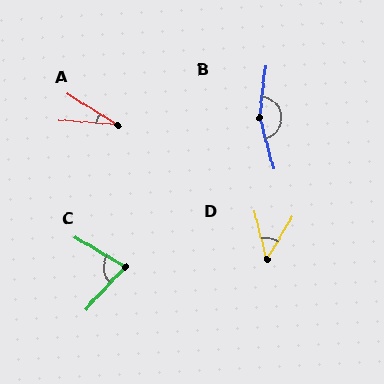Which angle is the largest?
B, at approximately 158 degrees.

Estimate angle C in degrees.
Approximately 78 degrees.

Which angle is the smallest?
A, at approximately 27 degrees.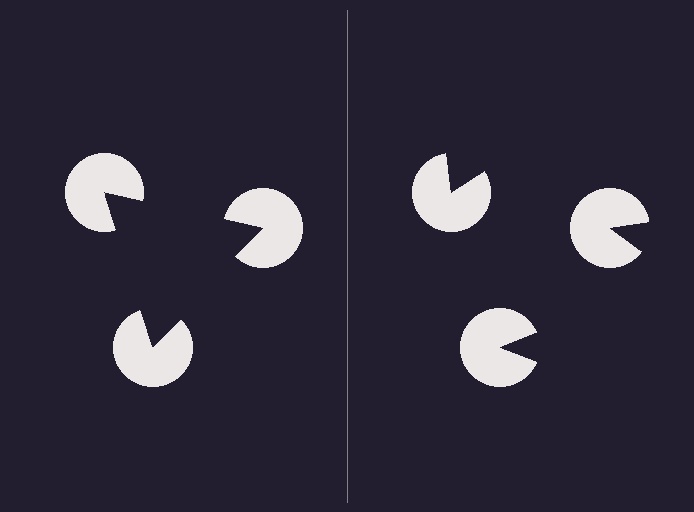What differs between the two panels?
The pac-man discs are positioned identically on both sides; only the wedge orientations differ. On the left they align to a triangle; on the right they are misaligned.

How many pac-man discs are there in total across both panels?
6 — 3 on each side.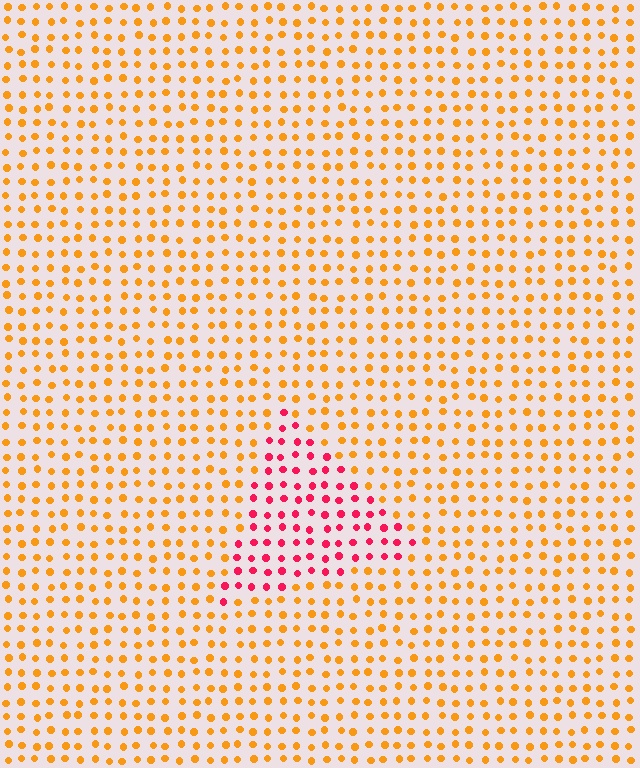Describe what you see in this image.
The image is filled with small orange elements in a uniform arrangement. A triangle-shaped region is visible where the elements are tinted to a slightly different hue, forming a subtle color boundary.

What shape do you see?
I see a triangle.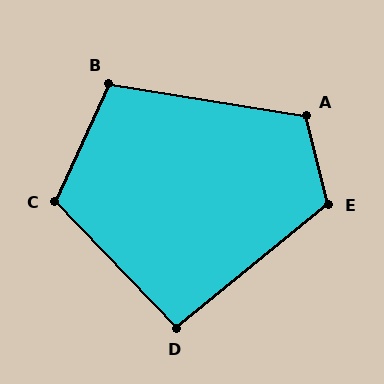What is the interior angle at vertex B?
Approximately 105 degrees (obtuse).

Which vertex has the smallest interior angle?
D, at approximately 95 degrees.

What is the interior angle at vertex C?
Approximately 112 degrees (obtuse).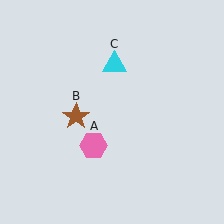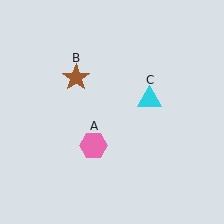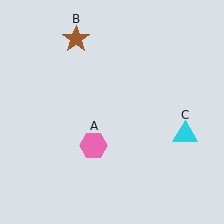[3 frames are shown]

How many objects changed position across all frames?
2 objects changed position: brown star (object B), cyan triangle (object C).